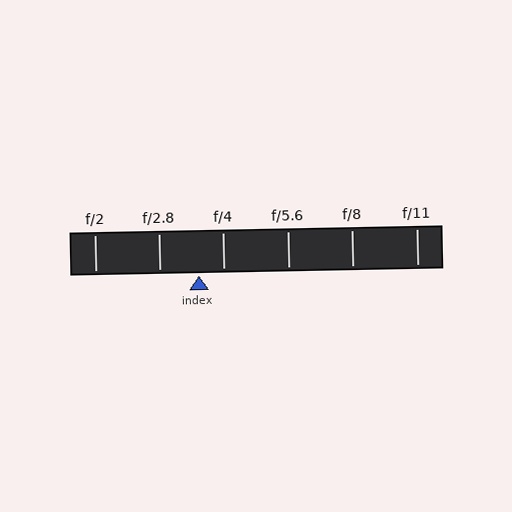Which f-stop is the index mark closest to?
The index mark is closest to f/4.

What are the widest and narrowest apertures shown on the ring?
The widest aperture shown is f/2 and the narrowest is f/11.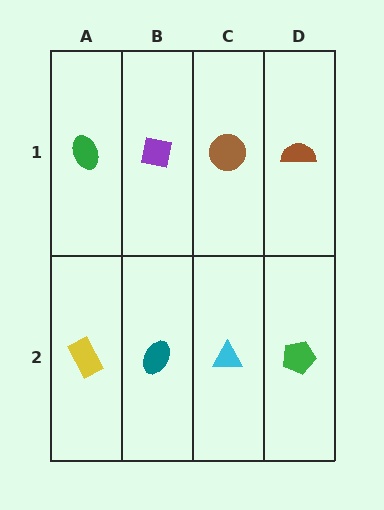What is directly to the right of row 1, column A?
A purple square.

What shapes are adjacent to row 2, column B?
A purple square (row 1, column B), a yellow rectangle (row 2, column A), a cyan triangle (row 2, column C).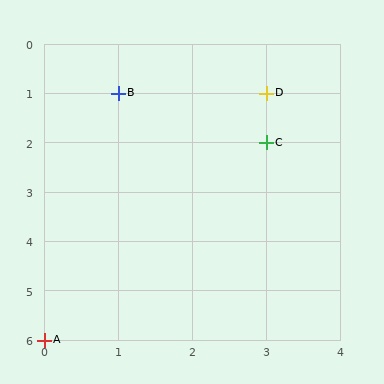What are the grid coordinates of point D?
Point D is at grid coordinates (3, 1).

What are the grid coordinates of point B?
Point B is at grid coordinates (1, 1).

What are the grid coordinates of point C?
Point C is at grid coordinates (3, 2).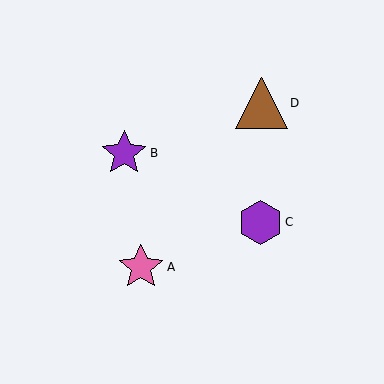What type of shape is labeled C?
Shape C is a purple hexagon.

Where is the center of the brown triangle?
The center of the brown triangle is at (261, 103).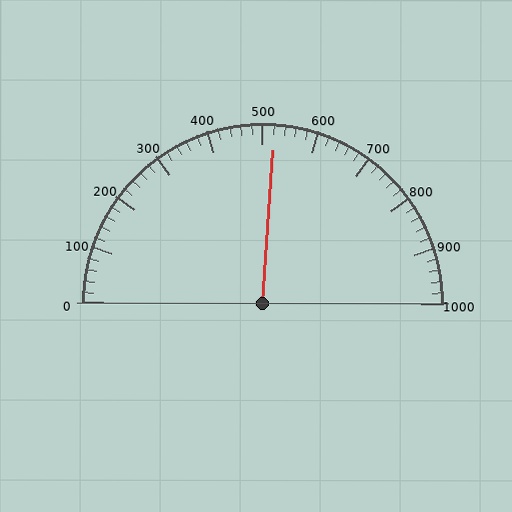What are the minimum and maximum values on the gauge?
The gauge ranges from 0 to 1000.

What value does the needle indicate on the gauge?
The needle indicates approximately 520.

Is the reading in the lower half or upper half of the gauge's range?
The reading is in the upper half of the range (0 to 1000).